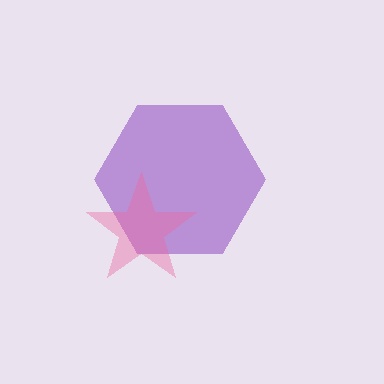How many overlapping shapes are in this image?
There are 2 overlapping shapes in the image.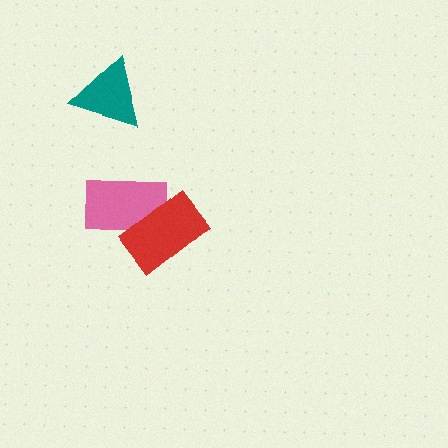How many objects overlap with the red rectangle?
1 object overlaps with the red rectangle.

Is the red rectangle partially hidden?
No, no other shape covers it.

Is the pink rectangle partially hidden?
Yes, it is partially covered by another shape.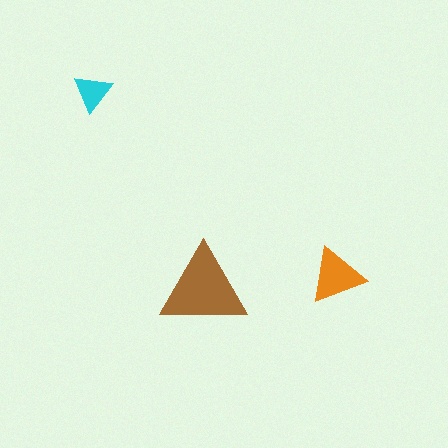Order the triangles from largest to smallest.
the brown one, the orange one, the cyan one.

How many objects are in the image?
There are 3 objects in the image.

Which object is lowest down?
The brown triangle is bottommost.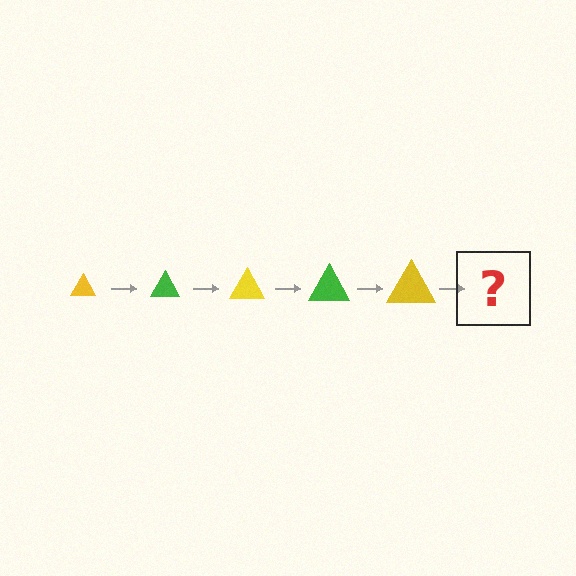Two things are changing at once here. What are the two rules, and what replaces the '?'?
The two rules are that the triangle grows larger each step and the color cycles through yellow and green. The '?' should be a green triangle, larger than the previous one.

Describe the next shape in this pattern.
It should be a green triangle, larger than the previous one.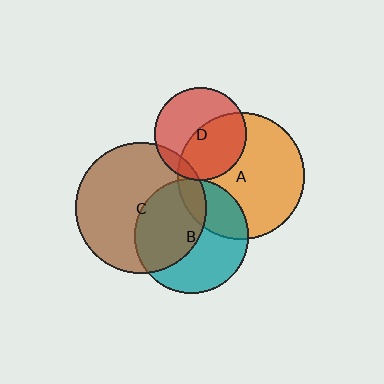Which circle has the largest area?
Circle C (brown).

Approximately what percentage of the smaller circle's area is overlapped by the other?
Approximately 5%.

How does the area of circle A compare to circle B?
Approximately 1.2 times.